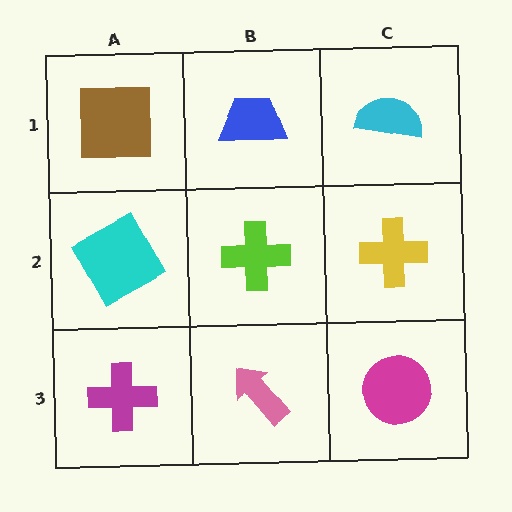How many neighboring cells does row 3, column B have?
3.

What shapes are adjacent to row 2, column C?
A cyan semicircle (row 1, column C), a magenta circle (row 3, column C), a lime cross (row 2, column B).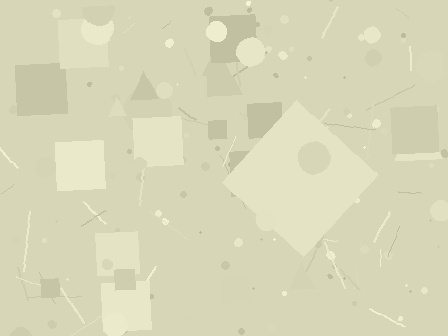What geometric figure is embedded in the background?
A diamond is embedded in the background.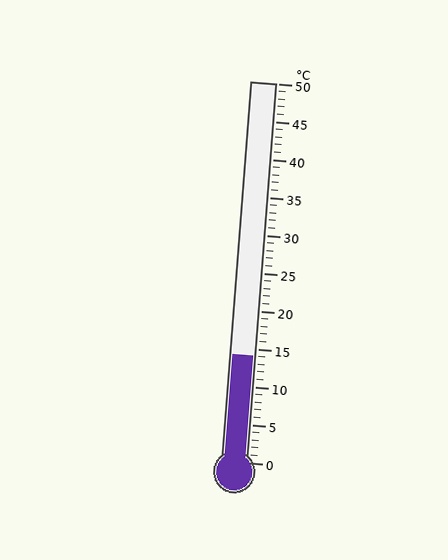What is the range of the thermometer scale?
The thermometer scale ranges from 0°C to 50°C.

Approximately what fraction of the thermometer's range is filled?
The thermometer is filled to approximately 30% of its range.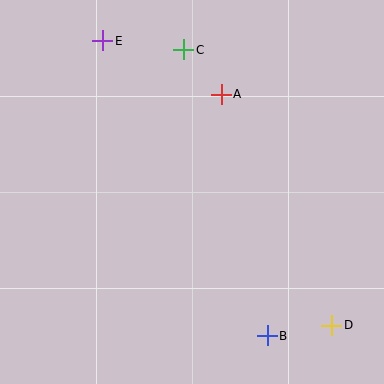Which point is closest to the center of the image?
Point A at (221, 94) is closest to the center.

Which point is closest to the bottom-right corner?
Point D is closest to the bottom-right corner.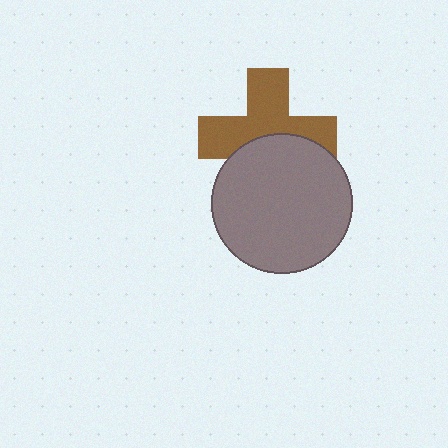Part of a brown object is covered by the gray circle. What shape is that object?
It is a cross.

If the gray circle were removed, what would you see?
You would see the complete brown cross.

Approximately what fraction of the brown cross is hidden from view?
Roughly 40% of the brown cross is hidden behind the gray circle.